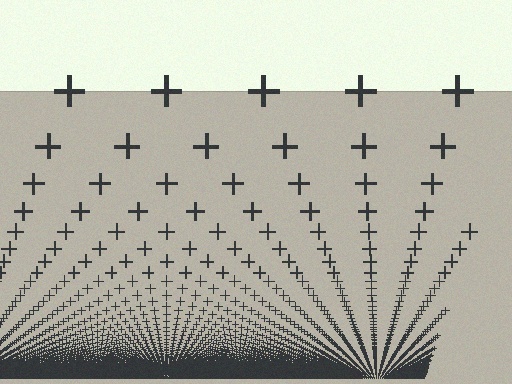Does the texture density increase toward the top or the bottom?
Density increases toward the bottom.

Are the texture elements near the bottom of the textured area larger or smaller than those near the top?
Smaller. The gradient is inverted — elements near the bottom are smaller and denser.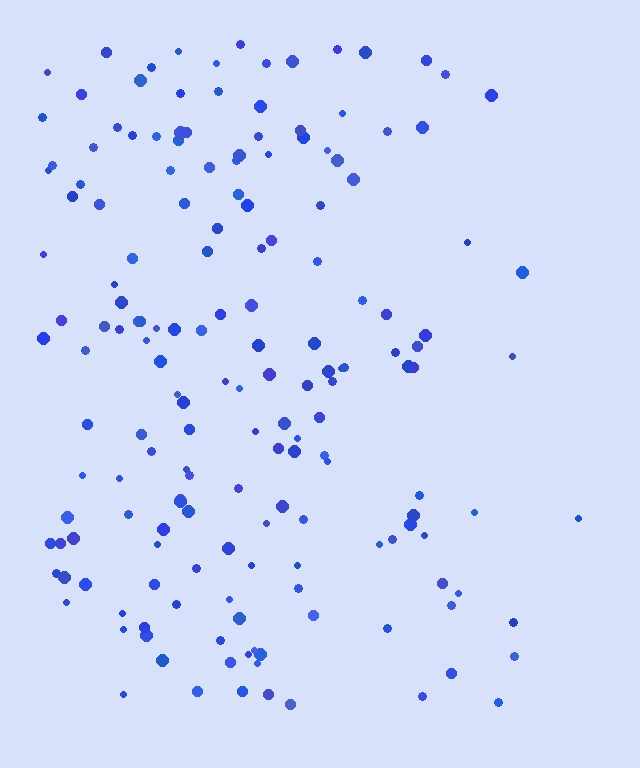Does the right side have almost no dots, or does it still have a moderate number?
Still a moderate number, just noticeably fewer than the left.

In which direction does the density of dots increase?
From right to left, with the left side densest.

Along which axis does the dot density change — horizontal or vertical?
Horizontal.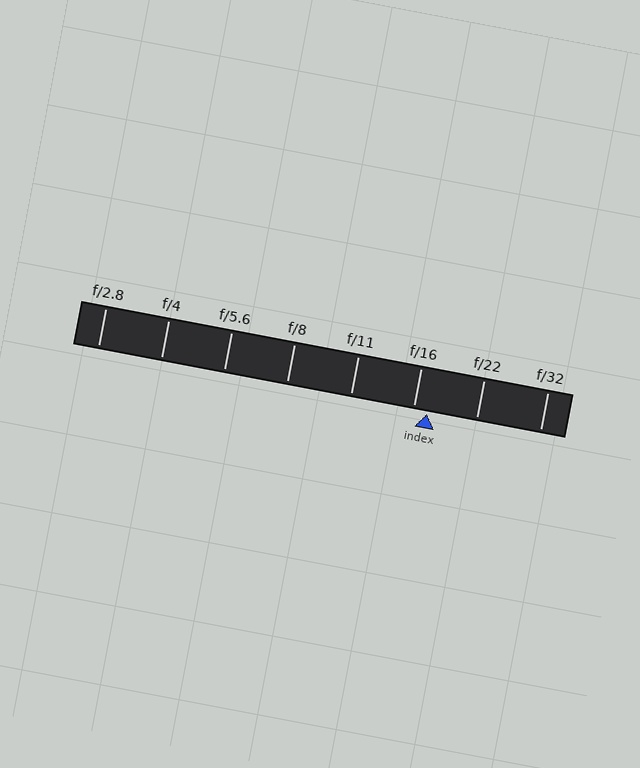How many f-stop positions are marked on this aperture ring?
There are 8 f-stop positions marked.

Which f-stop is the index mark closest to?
The index mark is closest to f/16.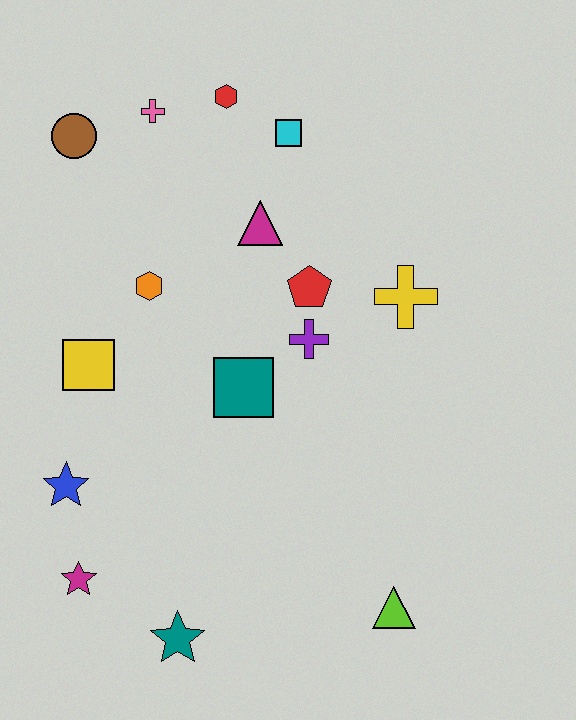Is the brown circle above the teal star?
Yes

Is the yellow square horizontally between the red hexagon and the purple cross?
No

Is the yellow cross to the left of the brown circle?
No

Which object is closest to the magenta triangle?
The red pentagon is closest to the magenta triangle.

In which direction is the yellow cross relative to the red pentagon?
The yellow cross is to the right of the red pentagon.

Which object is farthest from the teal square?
The brown circle is farthest from the teal square.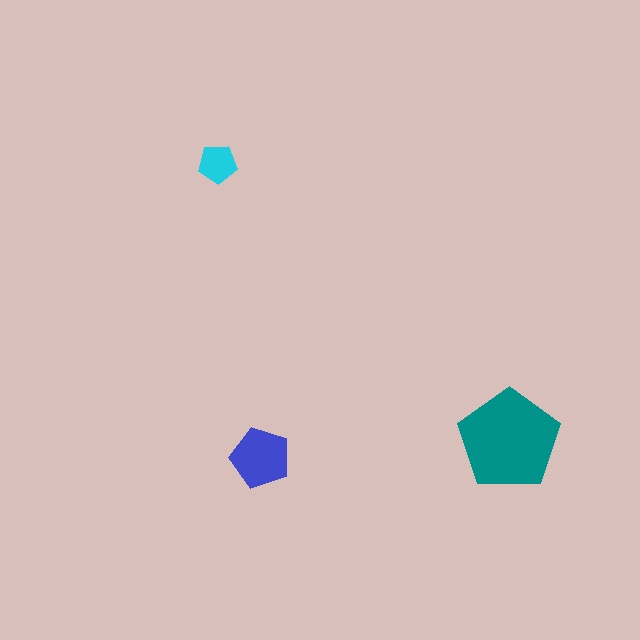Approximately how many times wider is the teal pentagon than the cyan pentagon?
About 2.5 times wider.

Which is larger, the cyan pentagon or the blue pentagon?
The blue one.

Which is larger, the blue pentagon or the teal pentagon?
The teal one.